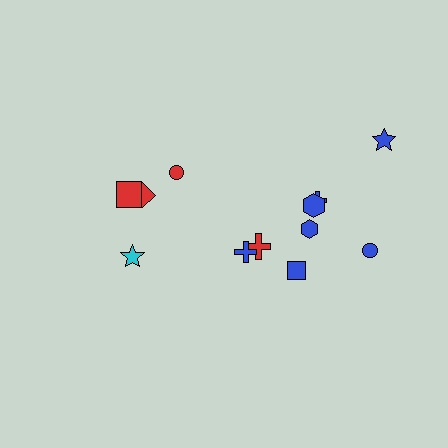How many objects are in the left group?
There are 4 objects.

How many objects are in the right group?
There are 8 objects.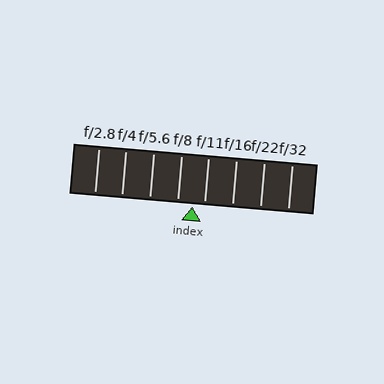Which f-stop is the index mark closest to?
The index mark is closest to f/11.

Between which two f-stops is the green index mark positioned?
The index mark is between f/8 and f/11.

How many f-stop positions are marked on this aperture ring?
There are 8 f-stop positions marked.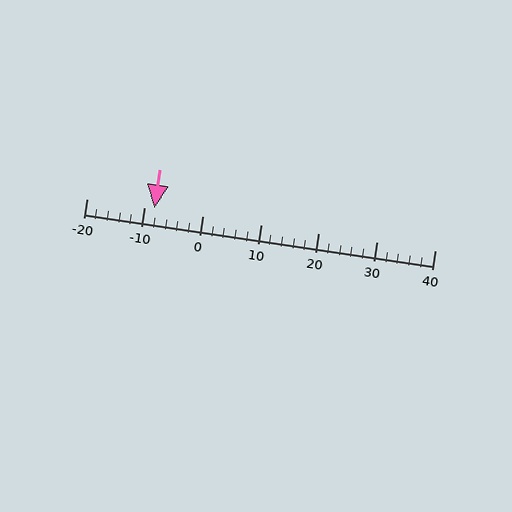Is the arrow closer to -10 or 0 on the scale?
The arrow is closer to -10.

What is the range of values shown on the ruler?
The ruler shows values from -20 to 40.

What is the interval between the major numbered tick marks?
The major tick marks are spaced 10 units apart.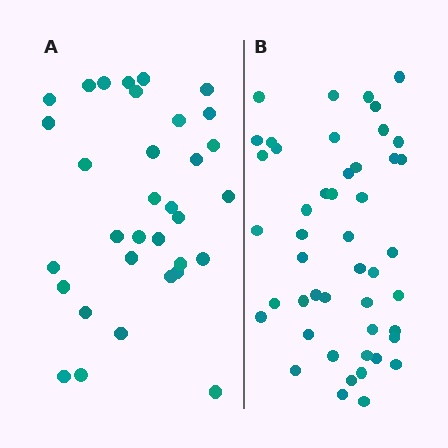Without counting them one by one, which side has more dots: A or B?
Region B (the right region) has more dots.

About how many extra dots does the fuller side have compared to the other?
Region B has approximately 15 more dots than region A.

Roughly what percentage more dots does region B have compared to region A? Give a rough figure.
About 40% more.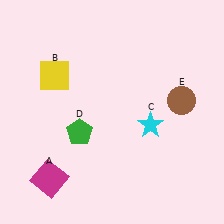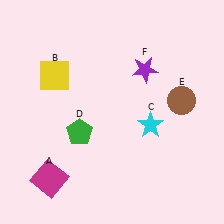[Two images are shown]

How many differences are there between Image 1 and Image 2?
There is 1 difference between the two images.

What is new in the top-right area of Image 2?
A purple star (F) was added in the top-right area of Image 2.